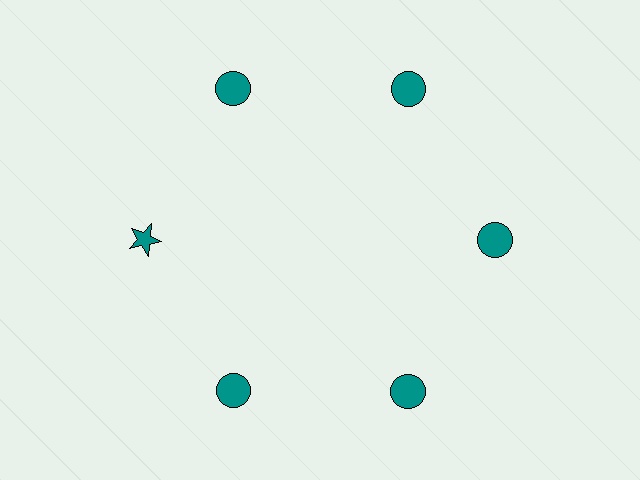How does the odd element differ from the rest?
It has a different shape: star instead of circle.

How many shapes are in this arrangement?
There are 6 shapes arranged in a ring pattern.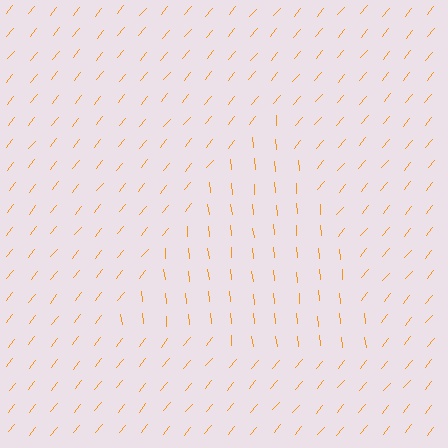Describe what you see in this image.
The image is filled with small orange line segments. A triangle region in the image has lines oriented differently from the surrounding lines, creating a visible texture boundary.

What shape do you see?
I see a triangle.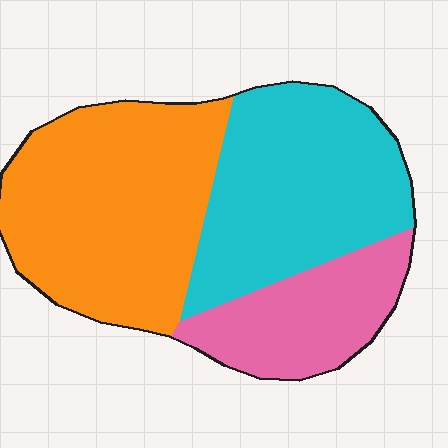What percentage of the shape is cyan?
Cyan covers 37% of the shape.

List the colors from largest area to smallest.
From largest to smallest: orange, cyan, pink.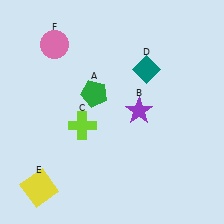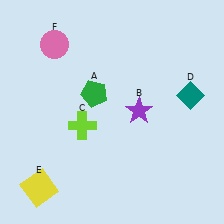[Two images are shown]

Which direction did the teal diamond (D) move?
The teal diamond (D) moved right.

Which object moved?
The teal diamond (D) moved right.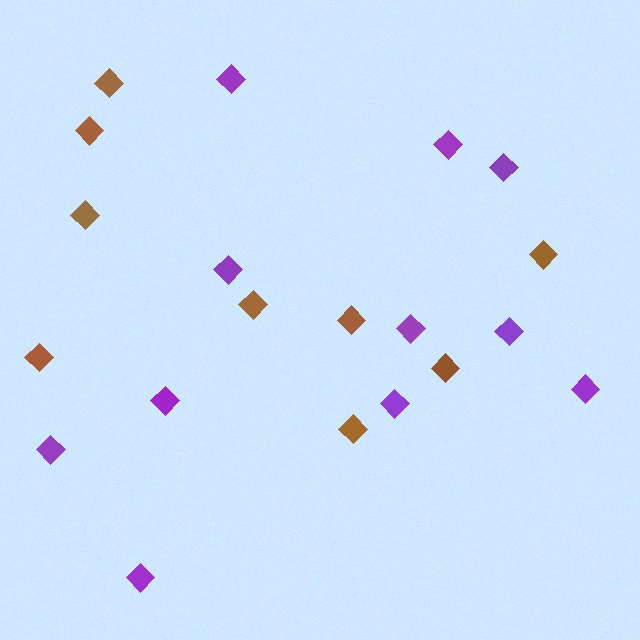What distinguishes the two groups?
There are 2 groups: one group of brown diamonds (9) and one group of purple diamonds (11).